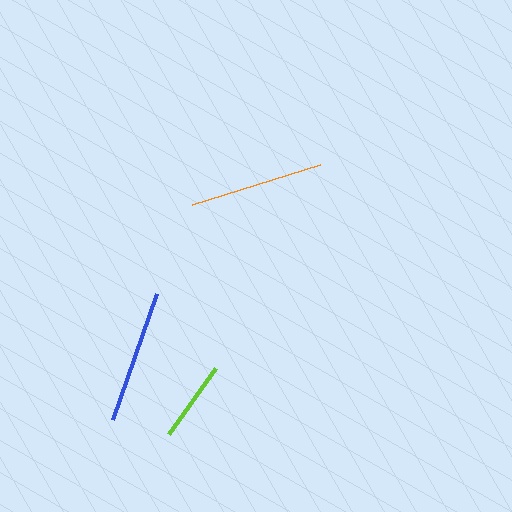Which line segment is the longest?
The blue line is the longest at approximately 134 pixels.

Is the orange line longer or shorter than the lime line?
The orange line is longer than the lime line.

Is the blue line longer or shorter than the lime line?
The blue line is longer than the lime line.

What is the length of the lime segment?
The lime segment is approximately 81 pixels long.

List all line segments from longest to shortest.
From longest to shortest: blue, orange, lime.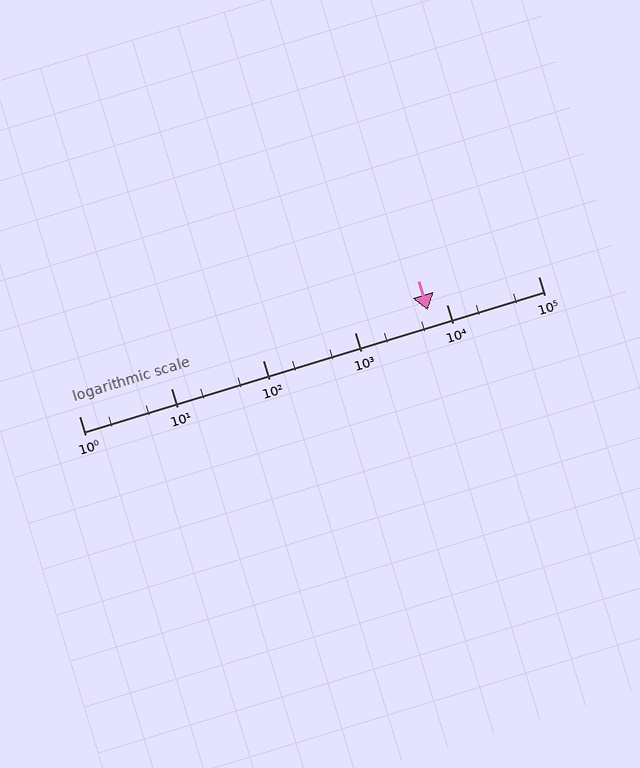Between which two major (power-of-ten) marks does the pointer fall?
The pointer is between 1000 and 10000.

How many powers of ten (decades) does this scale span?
The scale spans 5 decades, from 1 to 100000.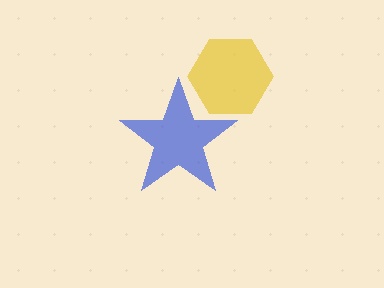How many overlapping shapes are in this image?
There are 2 overlapping shapes in the image.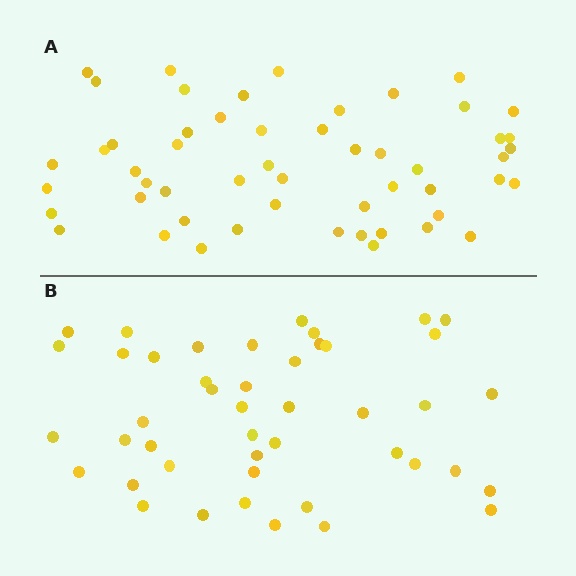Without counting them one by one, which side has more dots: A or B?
Region A (the top region) has more dots.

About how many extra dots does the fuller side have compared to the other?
Region A has roughly 8 or so more dots than region B.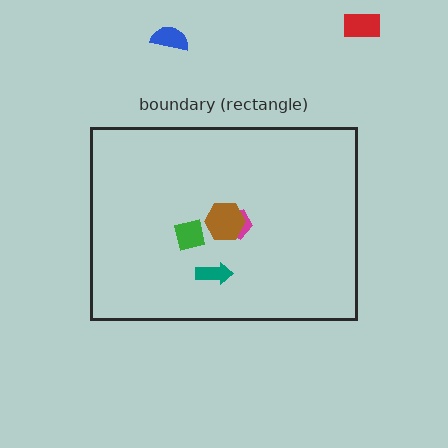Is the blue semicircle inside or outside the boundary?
Outside.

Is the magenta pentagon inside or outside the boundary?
Inside.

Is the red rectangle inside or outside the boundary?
Outside.